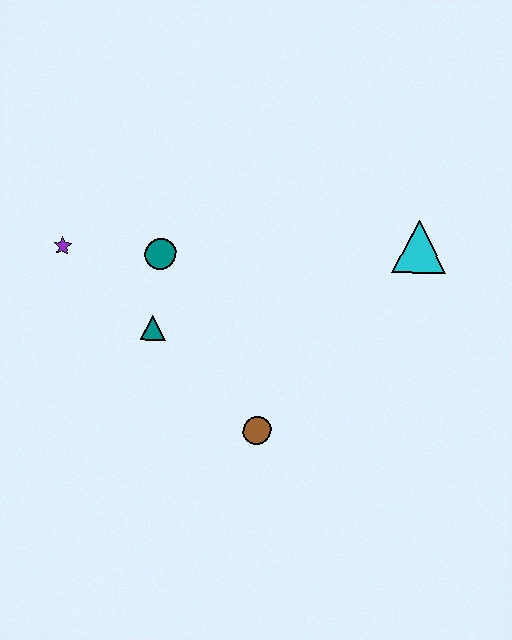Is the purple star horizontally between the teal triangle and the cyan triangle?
No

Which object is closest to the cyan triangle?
The brown circle is closest to the cyan triangle.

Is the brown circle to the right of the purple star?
Yes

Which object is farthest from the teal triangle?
The cyan triangle is farthest from the teal triangle.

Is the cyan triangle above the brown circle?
Yes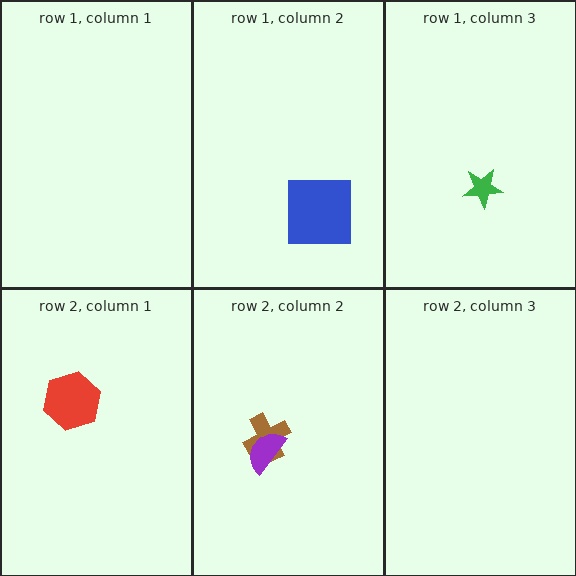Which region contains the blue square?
The row 1, column 2 region.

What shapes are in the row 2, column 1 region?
The red hexagon.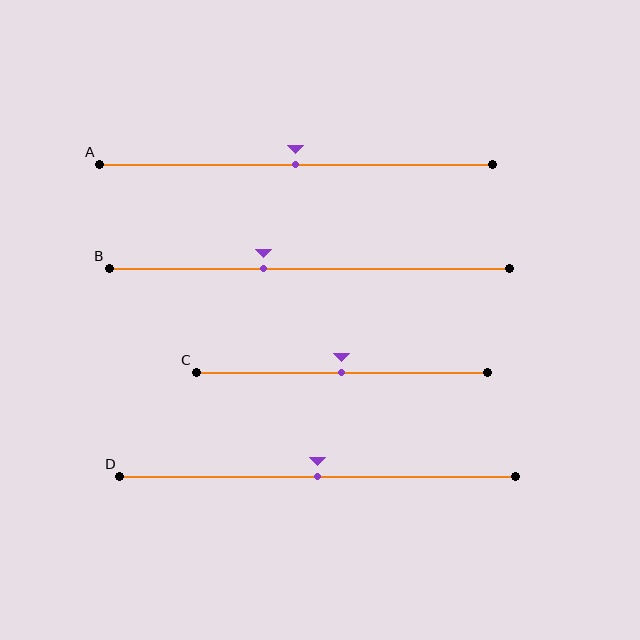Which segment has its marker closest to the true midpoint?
Segment A has its marker closest to the true midpoint.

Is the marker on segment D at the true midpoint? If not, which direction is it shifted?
Yes, the marker on segment D is at the true midpoint.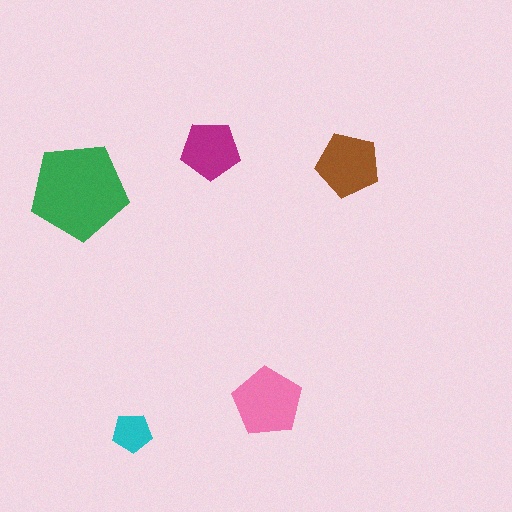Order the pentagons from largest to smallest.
the green one, the pink one, the brown one, the magenta one, the cyan one.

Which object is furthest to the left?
The green pentagon is leftmost.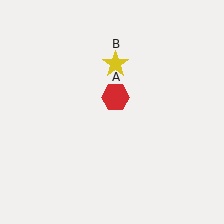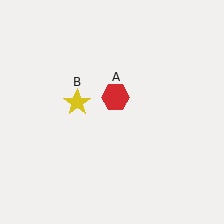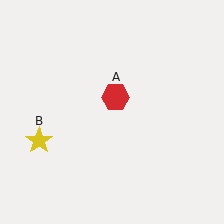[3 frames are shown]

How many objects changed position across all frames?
1 object changed position: yellow star (object B).